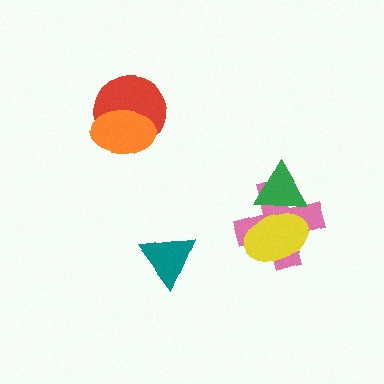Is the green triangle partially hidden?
Yes, it is partially covered by another shape.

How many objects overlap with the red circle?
1 object overlaps with the red circle.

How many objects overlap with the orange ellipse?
1 object overlaps with the orange ellipse.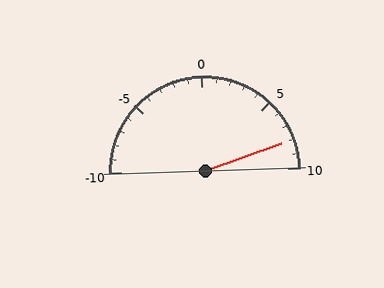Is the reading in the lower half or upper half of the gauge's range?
The reading is in the upper half of the range (-10 to 10).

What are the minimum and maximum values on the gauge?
The gauge ranges from -10 to 10.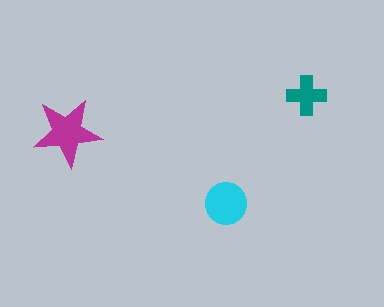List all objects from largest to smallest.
The magenta star, the cyan circle, the teal cross.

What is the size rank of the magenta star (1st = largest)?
1st.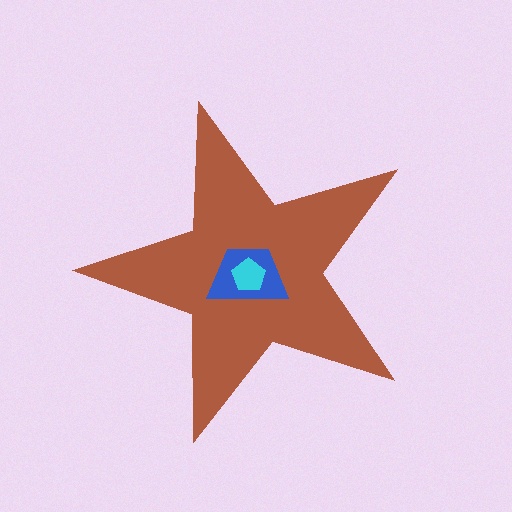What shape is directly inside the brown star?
The blue trapezoid.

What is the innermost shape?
The cyan pentagon.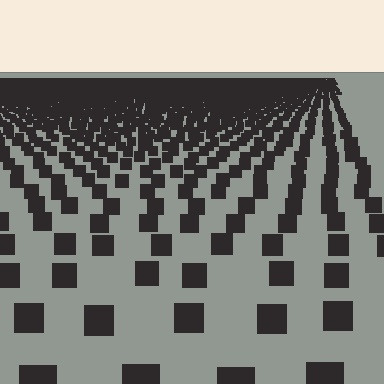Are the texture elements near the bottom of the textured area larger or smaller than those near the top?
Larger. Near the bottom, elements are closer to the viewer and appear at a bigger on-screen size.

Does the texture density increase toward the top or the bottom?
Density increases toward the top.